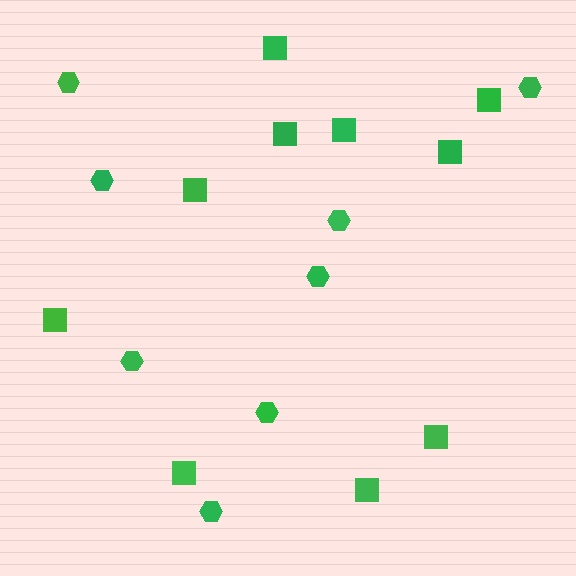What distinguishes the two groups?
There are 2 groups: one group of hexagons (8) and one group of squares (10).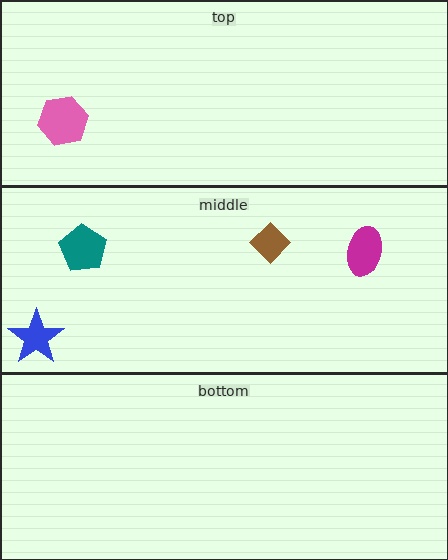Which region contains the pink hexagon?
The top region.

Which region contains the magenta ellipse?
The middle region.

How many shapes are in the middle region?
4.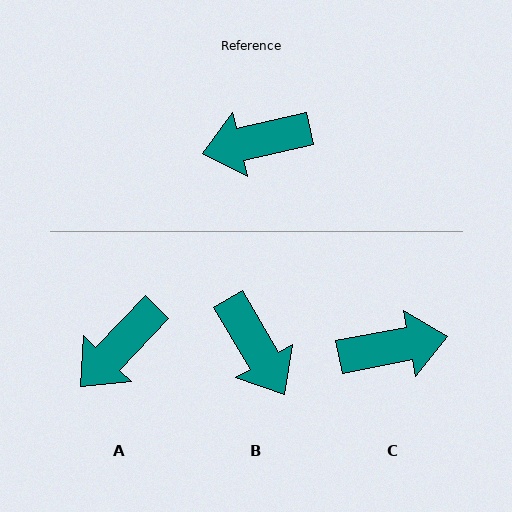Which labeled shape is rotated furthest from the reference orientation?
C, about 178 degrees away.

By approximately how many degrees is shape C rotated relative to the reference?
Approximately 178 degrees counter-clockwise.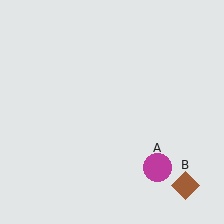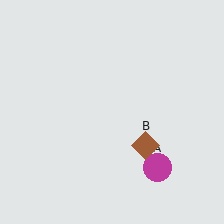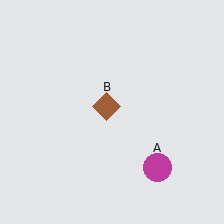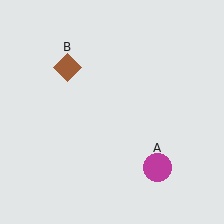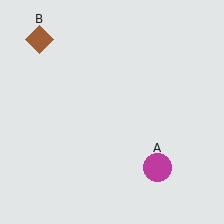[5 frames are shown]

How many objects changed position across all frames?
1 object changed position: brown diamond (object B).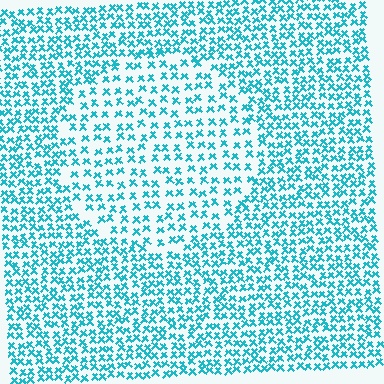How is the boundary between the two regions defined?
The boundary is defined by a change in element density (approximately 1.7x ratio). All elements are the same color, size, and shape.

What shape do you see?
I see a circle.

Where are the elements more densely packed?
The elements are more densely packed outside the circle boundary.